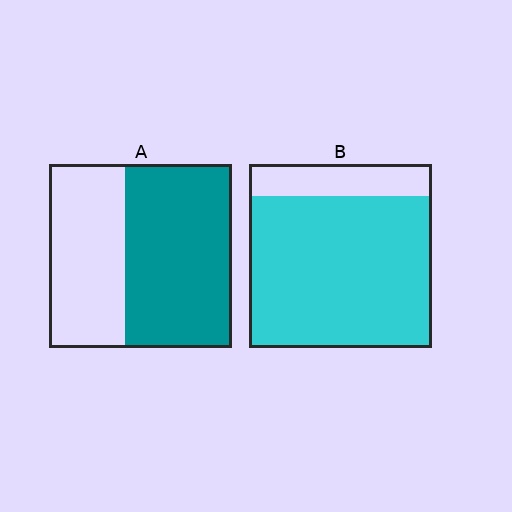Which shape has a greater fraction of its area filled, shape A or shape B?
Shape B.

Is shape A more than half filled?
Yes.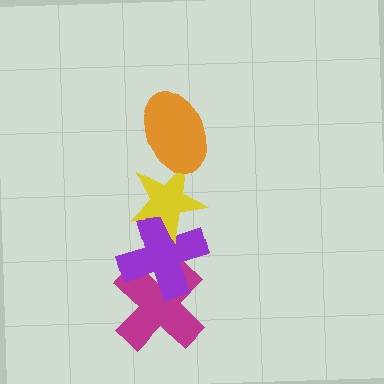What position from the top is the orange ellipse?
The orange ellipse is 1st from the top.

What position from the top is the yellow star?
The yellow star is 2nd from the top.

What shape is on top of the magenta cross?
The purple cross is on top of the magenta cross.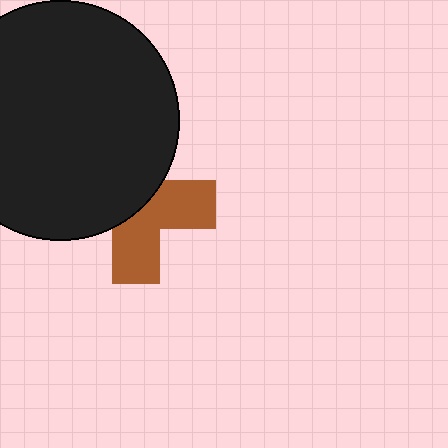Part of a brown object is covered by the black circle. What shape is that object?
It is a cross.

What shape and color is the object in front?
The object in front is a black circle.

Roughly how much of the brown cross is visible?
About half of it is visible (roughly 47%).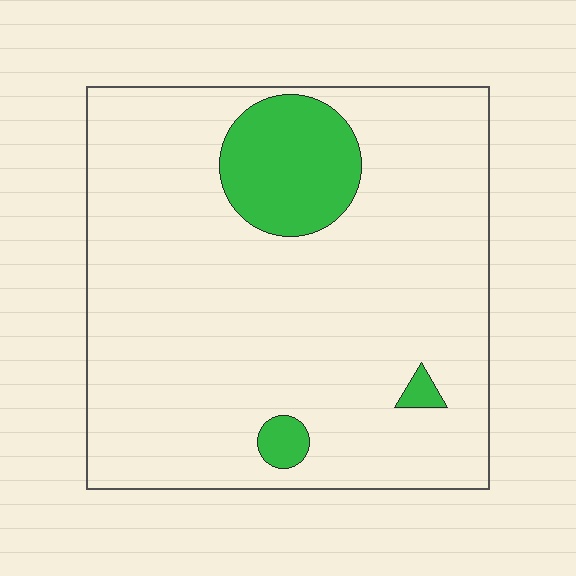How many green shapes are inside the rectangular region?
3.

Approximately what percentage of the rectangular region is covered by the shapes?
Approximately 10%.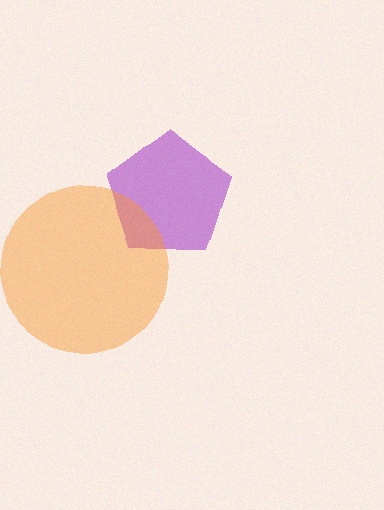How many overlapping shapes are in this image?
There are 2 overlapping shapes in the image.